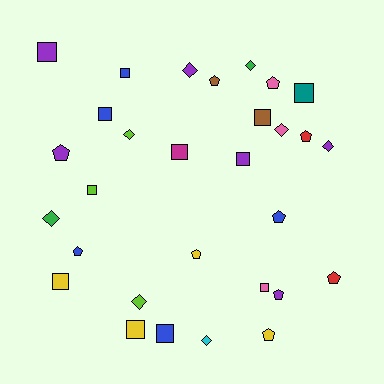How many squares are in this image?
There are 12 squares.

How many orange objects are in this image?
There are no orange objects.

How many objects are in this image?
There are 30 objects.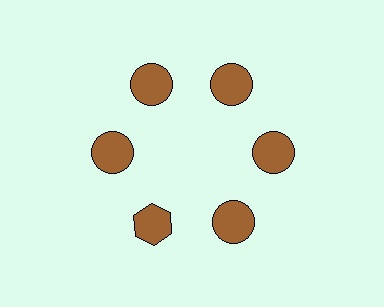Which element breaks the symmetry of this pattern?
The brown hexagon at roughly the 7 o'clock position breaks the symmetry. All other shapes are brown circles.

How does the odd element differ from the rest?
It has a different shape: hexagon instead of circle.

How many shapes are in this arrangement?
There are 6 shapes arranged in a ring pattern.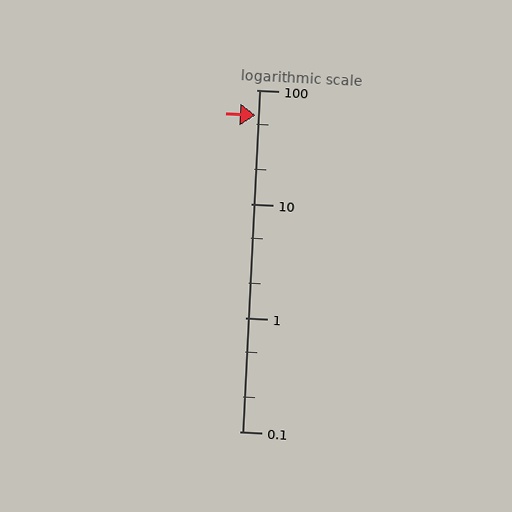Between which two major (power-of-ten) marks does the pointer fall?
The pointer is between 10 and 100.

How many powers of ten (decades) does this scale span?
The scale spans 3 decades, from 0.1 to 100.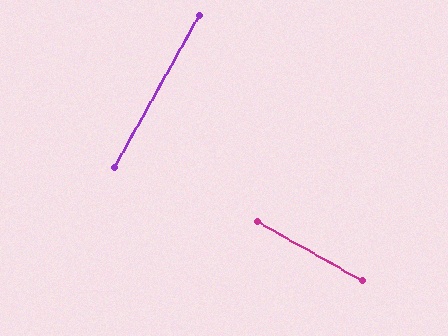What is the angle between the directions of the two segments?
Approximately 90 degrees.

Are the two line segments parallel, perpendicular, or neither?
Perpendicular — they meet at approximately 90°.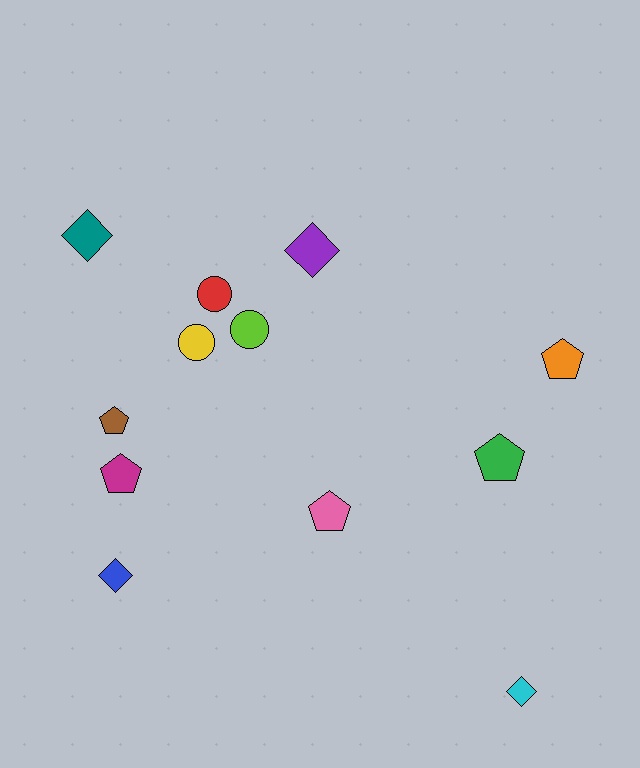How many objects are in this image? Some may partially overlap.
There are 12 objects.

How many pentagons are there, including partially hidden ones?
There are 5 pentagons.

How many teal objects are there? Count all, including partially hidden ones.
There is 1 teal object.